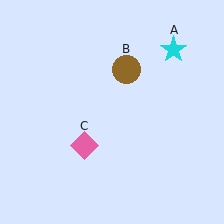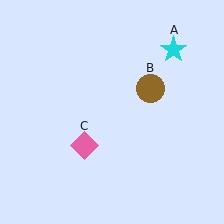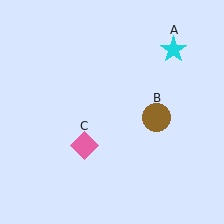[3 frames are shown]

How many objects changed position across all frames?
1 object changed position: brown circle (object B).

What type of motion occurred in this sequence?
The brown circle (object B) rotated clockwise around the center of the scene.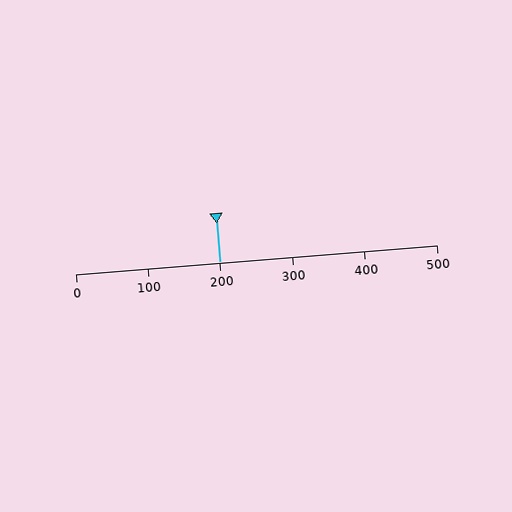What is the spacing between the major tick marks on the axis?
The major ticks are spaced 100 apart.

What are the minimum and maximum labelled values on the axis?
The axis runs from 0 to 500.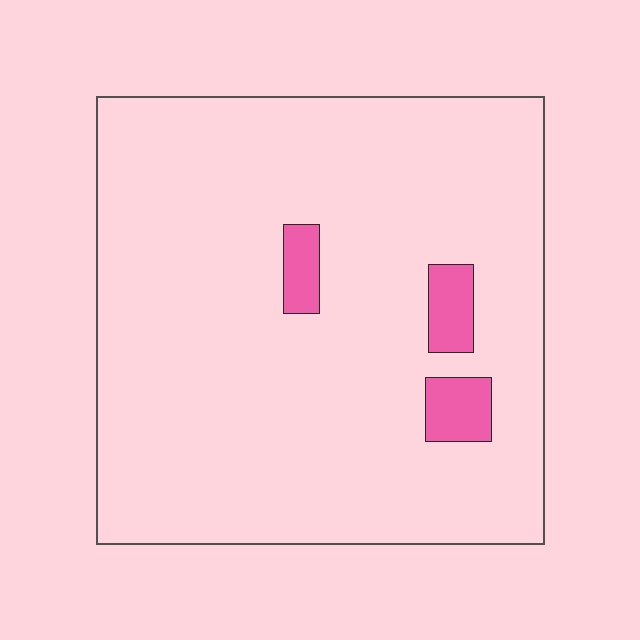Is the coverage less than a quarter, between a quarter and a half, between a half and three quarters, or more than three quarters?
Less than a quarter.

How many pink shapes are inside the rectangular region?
3.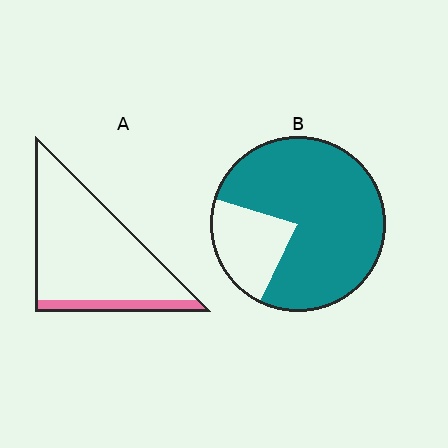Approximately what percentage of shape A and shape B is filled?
A is approximately 15% and B is approximately 80%.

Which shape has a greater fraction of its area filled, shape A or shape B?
Shape B.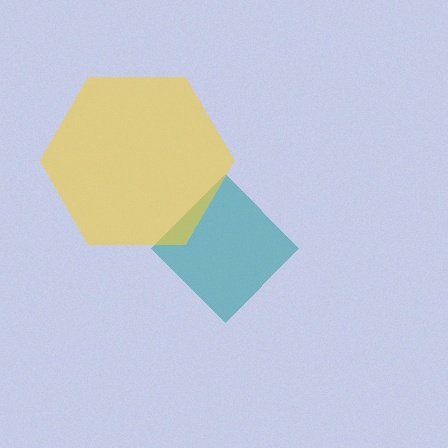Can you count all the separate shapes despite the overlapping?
Yes, there are 2 separate shapes.